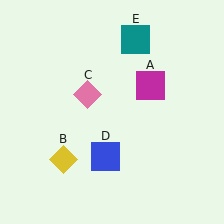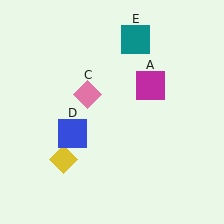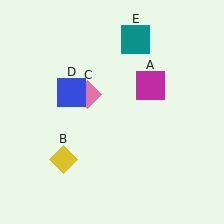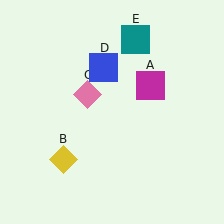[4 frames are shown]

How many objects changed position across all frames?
1 object changed position: blue square (object D).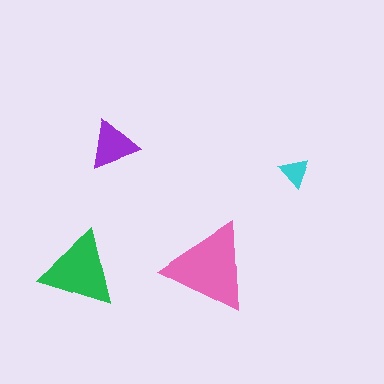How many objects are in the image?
There are 4 objects in the image.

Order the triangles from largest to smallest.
the pink one, the green one, the purple one, the cyan one.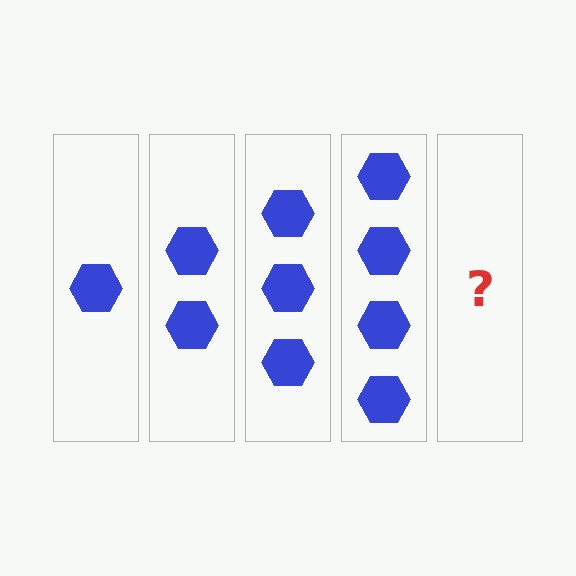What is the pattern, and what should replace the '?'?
The pattern is that each step adds one more hexagon. The '?' should be 5 hexagons.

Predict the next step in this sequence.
The next step is 5 hexagons.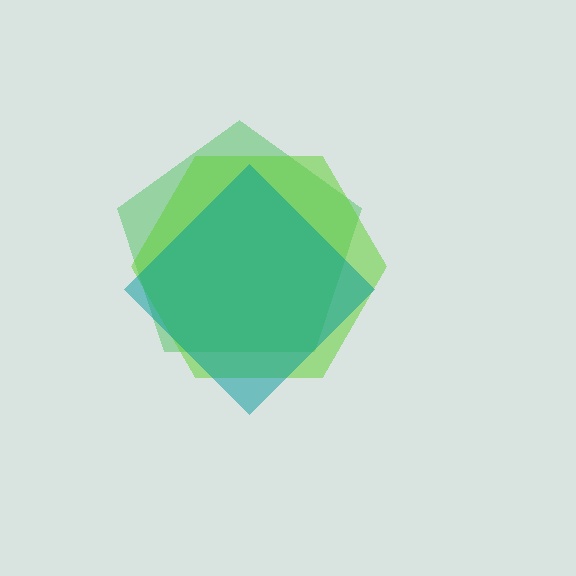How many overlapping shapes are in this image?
There are 3 overlapping shapes in the image.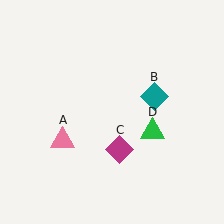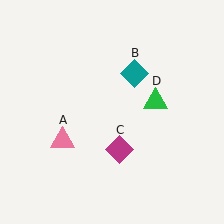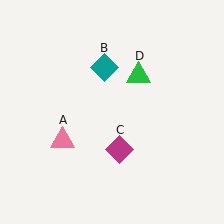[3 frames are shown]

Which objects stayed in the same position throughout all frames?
Pink triangle (object A) and magenta diamond (object C) remained stationary.